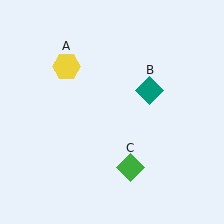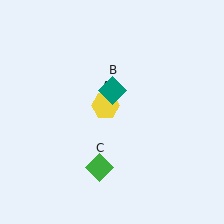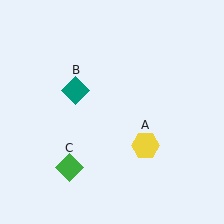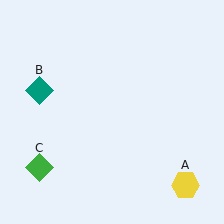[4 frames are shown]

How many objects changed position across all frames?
3 objects changed position: yellow hexagon (object A), teal diamond (object B), green diamond (object C).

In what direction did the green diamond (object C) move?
The green diamond (object C) moved left.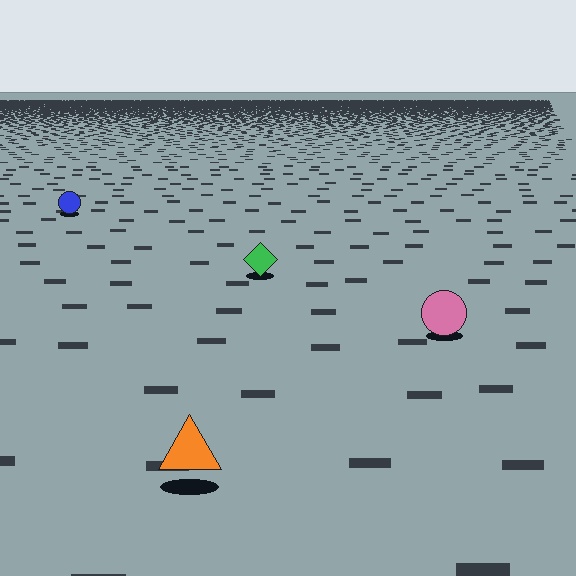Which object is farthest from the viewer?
The blue circle is farthest from the viewer. It appears smaller and the ground texture around it is denser.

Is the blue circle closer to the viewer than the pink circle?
No. The pink circle is closer — you can tell from the texture gradient: the ground texture is coarser near it.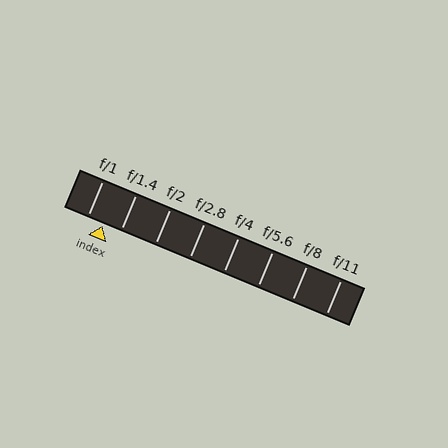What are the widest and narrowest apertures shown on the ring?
The widest aperture shown is f/1 and the narrowest is f/11.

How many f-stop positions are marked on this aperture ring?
There are 8 f-stop positions marked.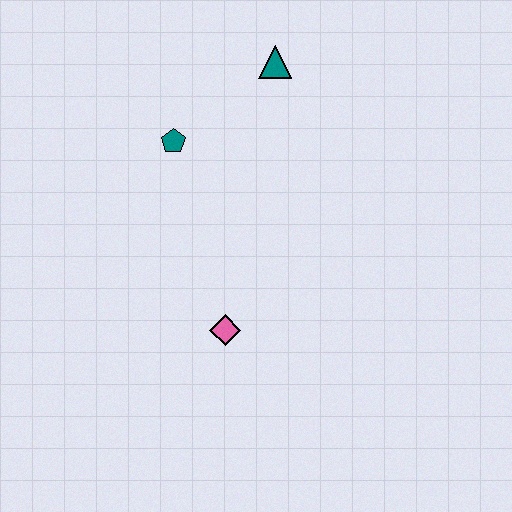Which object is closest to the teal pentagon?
The teal triangle is closest to the teal pentagon.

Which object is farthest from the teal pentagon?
The pink diamond is farthest from the teal pentagon.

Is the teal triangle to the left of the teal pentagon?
No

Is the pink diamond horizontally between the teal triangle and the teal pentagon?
Yes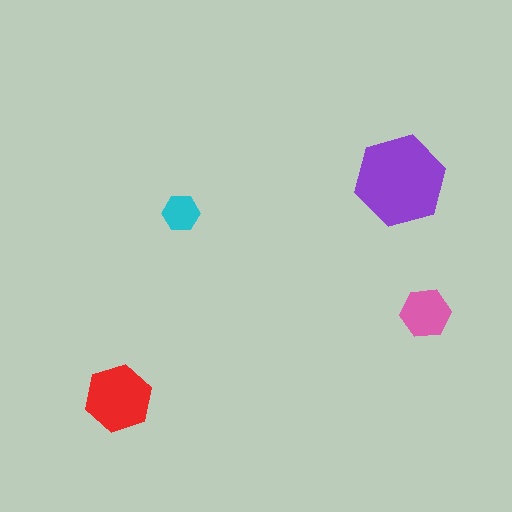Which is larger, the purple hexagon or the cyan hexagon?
The purple one.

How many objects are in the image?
There are 4 objects in the image.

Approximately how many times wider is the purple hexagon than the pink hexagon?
About 2 times wider.